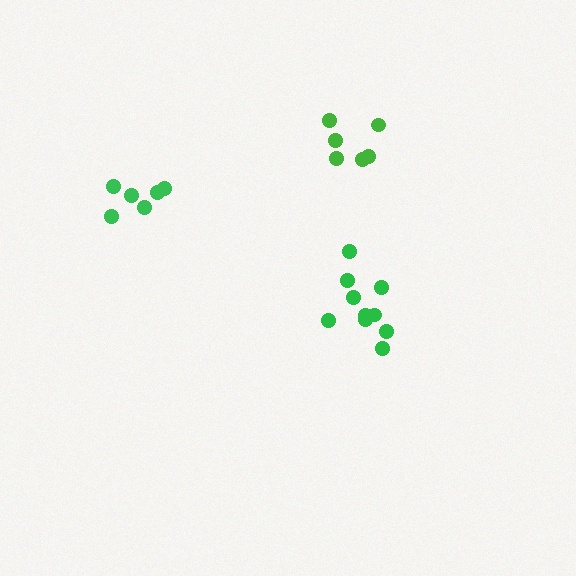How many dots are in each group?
Group 1: 10 dots, Group 2: 6 dots, Group 3: 6 dots (22 total).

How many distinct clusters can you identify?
There are 3 distinct clusters.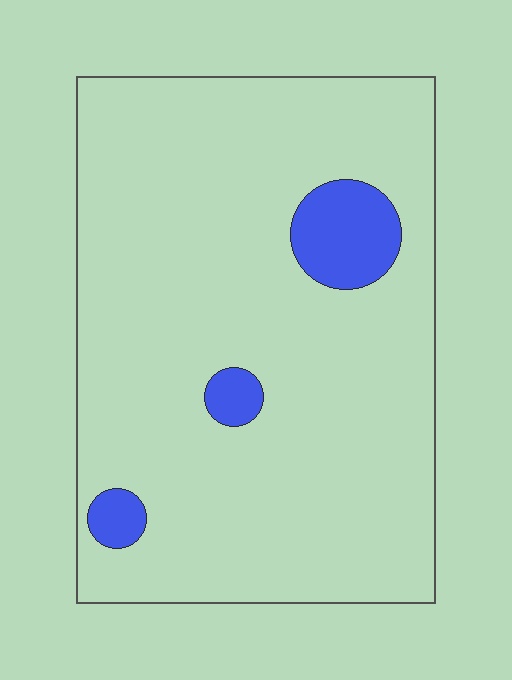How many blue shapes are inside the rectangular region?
3.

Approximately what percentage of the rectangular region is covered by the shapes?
Approximately 10%.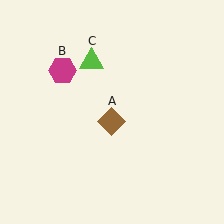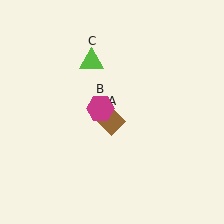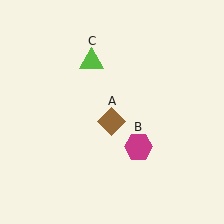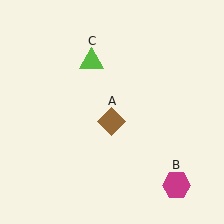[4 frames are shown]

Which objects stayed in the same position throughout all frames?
Brown diamond (object A) and lime triangle (object C) remained stationary.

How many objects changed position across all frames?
1 object changed position: magenta hexagon (object B).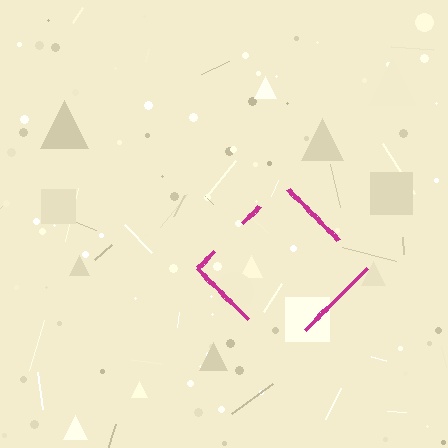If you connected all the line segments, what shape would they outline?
They would outline a diamond.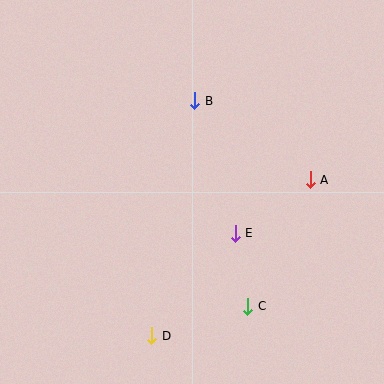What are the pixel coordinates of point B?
Point B is at (195, 101).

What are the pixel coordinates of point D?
Point D is at (152, 336).